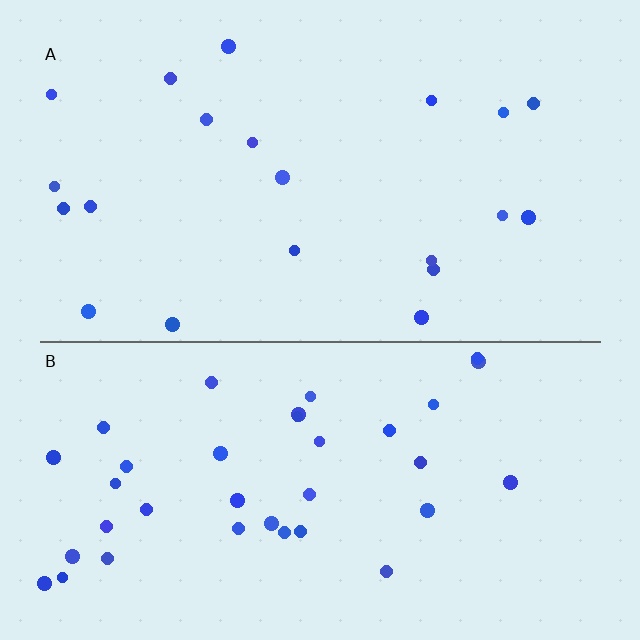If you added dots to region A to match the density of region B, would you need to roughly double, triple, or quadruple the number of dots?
Approximately double.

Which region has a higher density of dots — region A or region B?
B (the bottom).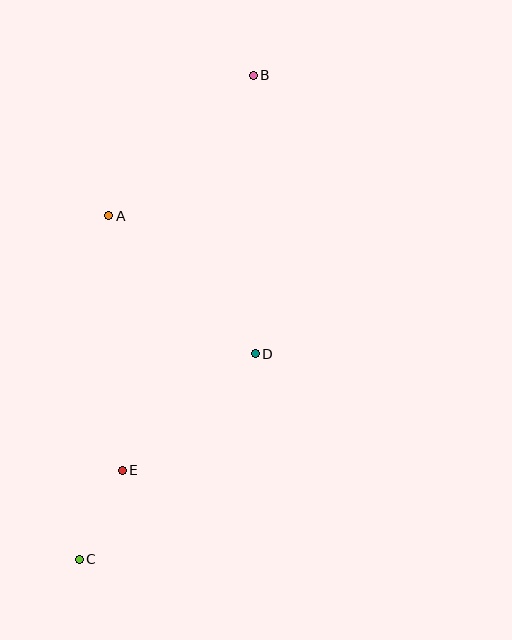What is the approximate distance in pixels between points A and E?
The distance between A and E is approximately 255 pixels.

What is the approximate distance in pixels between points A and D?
The distance between A and D is approximately 201 pixels.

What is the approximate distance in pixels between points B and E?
The distance between B and E is approximately 416 pixels.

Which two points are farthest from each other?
Points B and C are farthest from each other.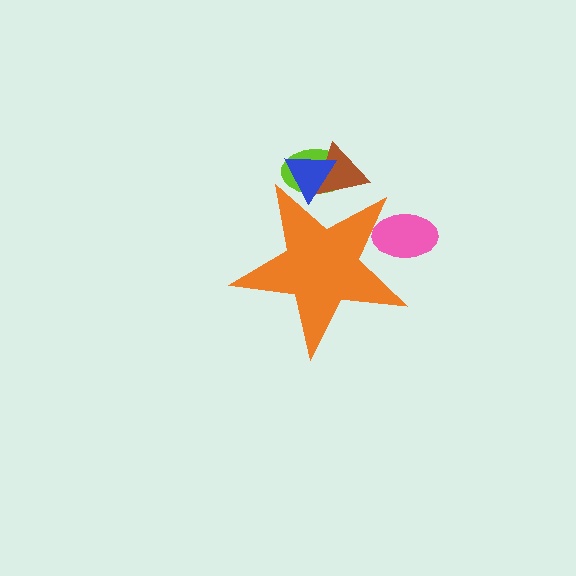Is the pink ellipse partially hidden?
Yes, the pink ellipse is partially hidden behind the orange star.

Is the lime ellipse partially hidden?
Yes, the lime ellipse is partially hidden behind the orange star.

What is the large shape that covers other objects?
An orange star.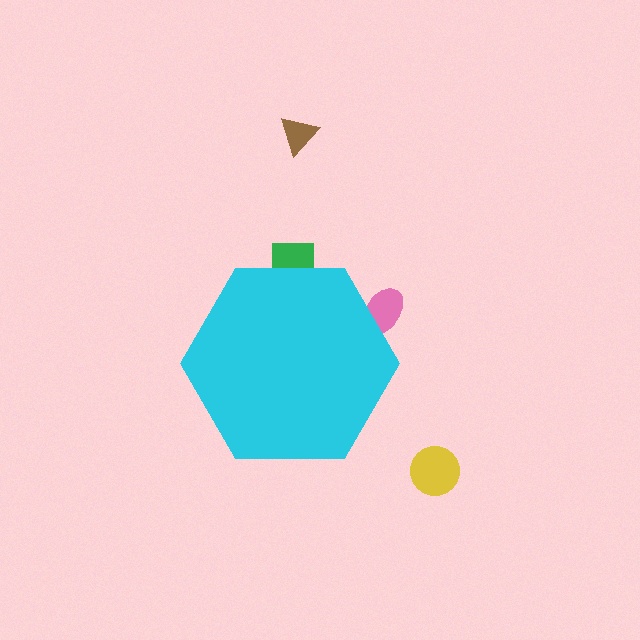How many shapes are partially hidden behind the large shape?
2 shapes are partially hidden.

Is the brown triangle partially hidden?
No, the brown triangle is fully visible.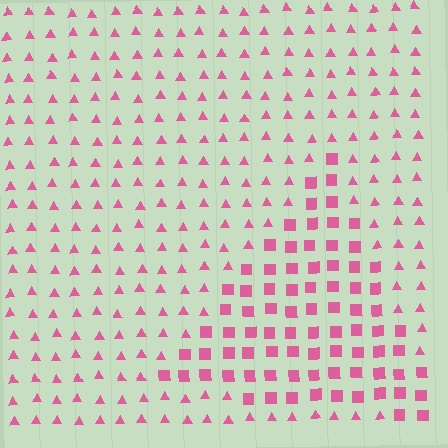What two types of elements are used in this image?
The image uses squares inside the triangle region and triangles outside it.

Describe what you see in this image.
The image is filled with small pink elements arranged in a uniform grid. A triangle-shaped region contains squares, while the surrounding area contains triangles. The boundary is defined purely by the change in element shape.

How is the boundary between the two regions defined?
The boundary is defined by a change in element shape: squares inside vs. triangles outside. All elements share the same color and spacing.